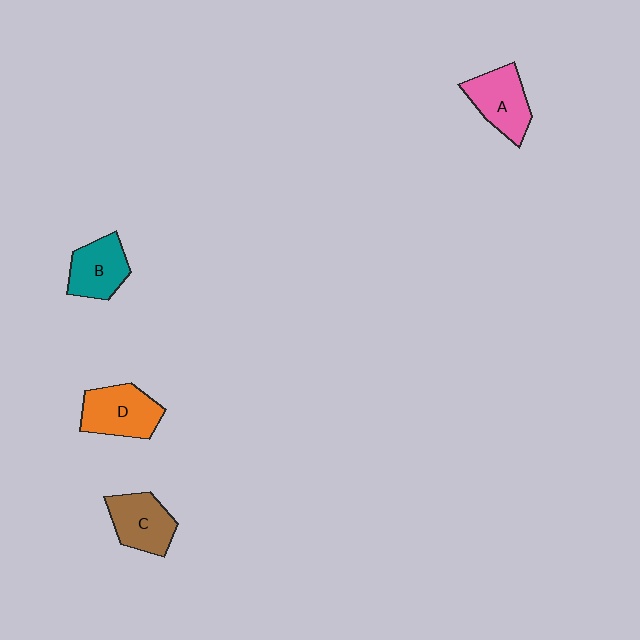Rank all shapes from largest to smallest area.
From largest to smallest: D (orange), A (pink), C (brown), B (teal).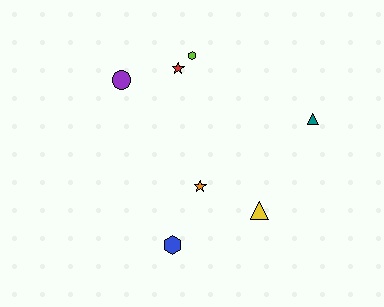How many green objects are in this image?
There are no green objects.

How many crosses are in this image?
There are no crosses.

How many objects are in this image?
There are 7 objects.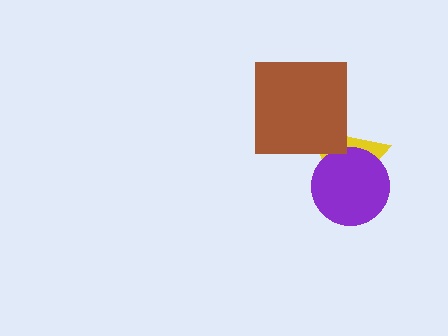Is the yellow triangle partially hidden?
Yes, it is partially covered by another shape.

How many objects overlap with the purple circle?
1 object overlaps with the purple circle.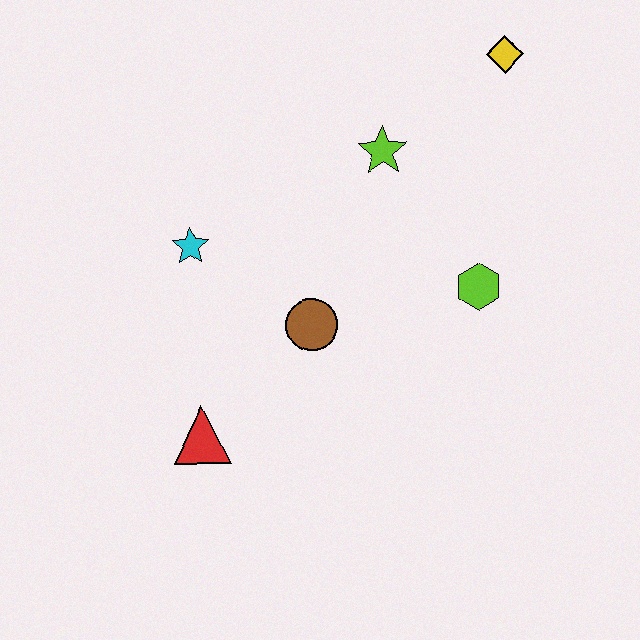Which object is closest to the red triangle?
The brown circle is closest to the red triangle.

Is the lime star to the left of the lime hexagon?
Yes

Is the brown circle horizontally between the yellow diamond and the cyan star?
Yes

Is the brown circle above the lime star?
No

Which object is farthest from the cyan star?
The yellow diamond is farthest from the cyan star.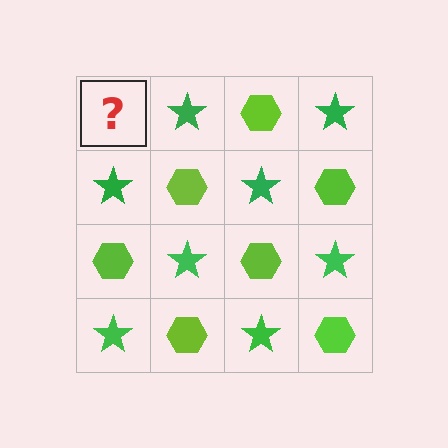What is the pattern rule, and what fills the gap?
The rule is that it alternates lime hexagon and green star in a checkerboard pattern. The gap should be filled with a lime hexagon.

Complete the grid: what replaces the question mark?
The question mark should be replaced with a lime hexagon.